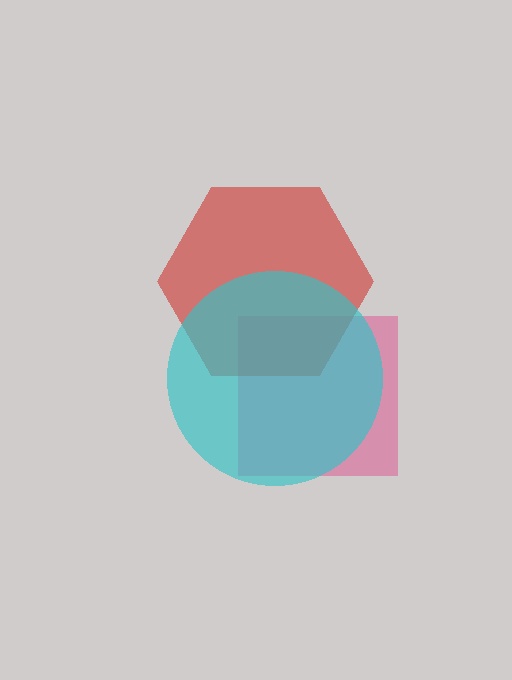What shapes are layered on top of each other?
The layered shapes are: a pink square, a red hexagon, a cyan circle.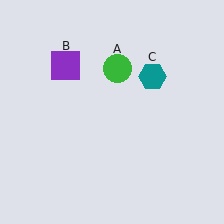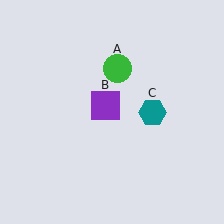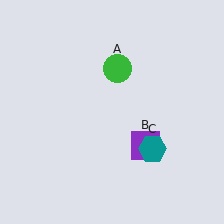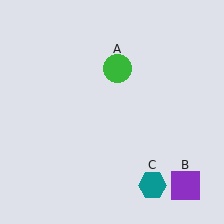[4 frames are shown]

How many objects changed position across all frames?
2 objects changed position: purple square (object B), teal hexagon (object C).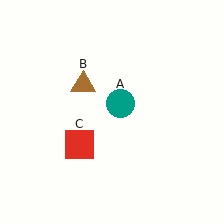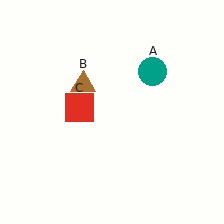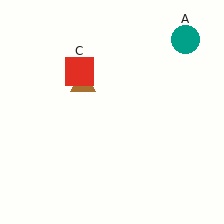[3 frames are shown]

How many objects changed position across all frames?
2 objects changed position: teal circle (object A), red square (object C).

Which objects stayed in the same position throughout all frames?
Brown triangle (object B) remained stationary.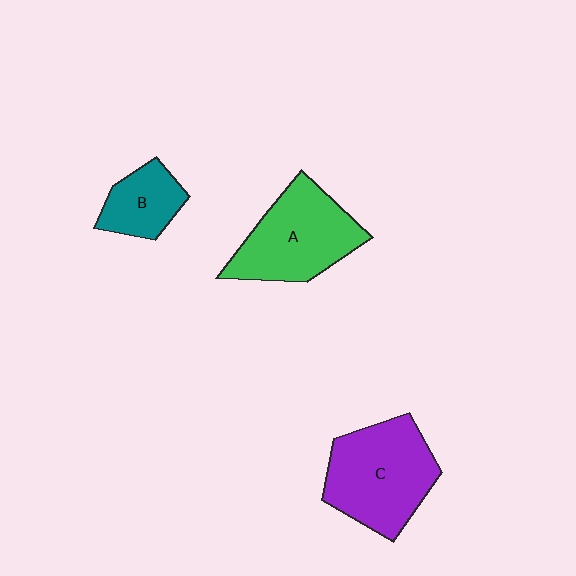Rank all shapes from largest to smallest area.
From largest to smallest: C (purple), A (green), B (teal).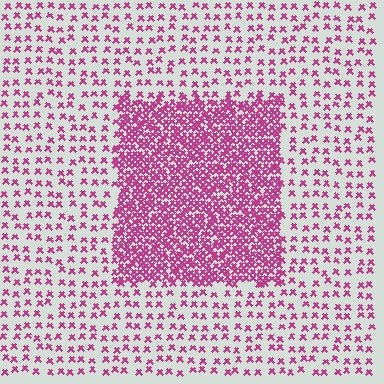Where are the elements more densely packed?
The elements are more densely packed inside the rectangle boundary.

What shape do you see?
I see a rectangle.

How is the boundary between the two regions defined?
The boundary is defined by a change in element density (approximately 3.1x ratio). All elements are the same color, size, and shape.